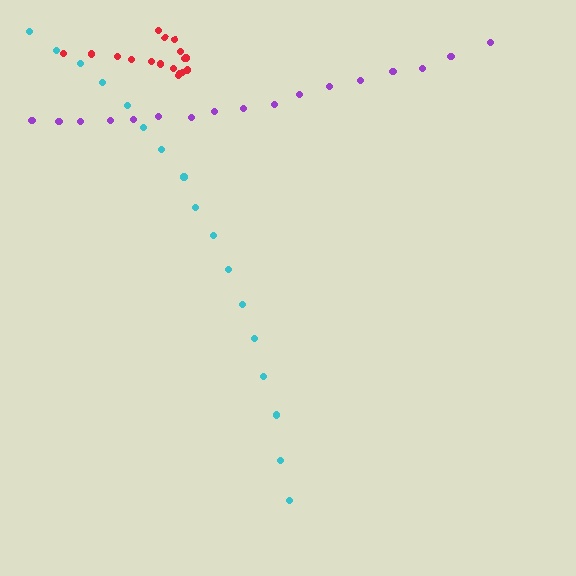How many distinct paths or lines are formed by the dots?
There are 3 distinct paths.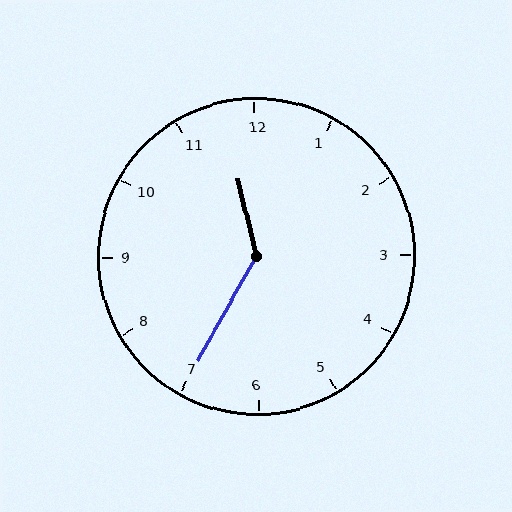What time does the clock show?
11:35.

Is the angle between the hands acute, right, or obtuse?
It is obtuse.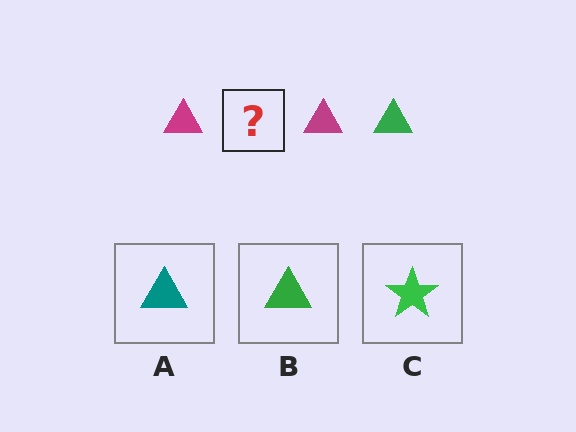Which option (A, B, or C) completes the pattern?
B.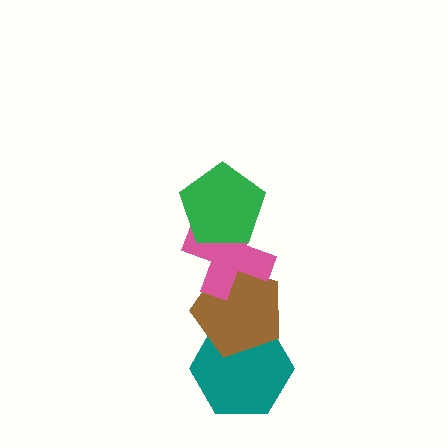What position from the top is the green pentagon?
The green pentagon is 1st from the top.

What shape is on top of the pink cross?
The green pentagon is on top of the pink cross.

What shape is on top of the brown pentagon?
The pink cross is on top of the brown pentagon.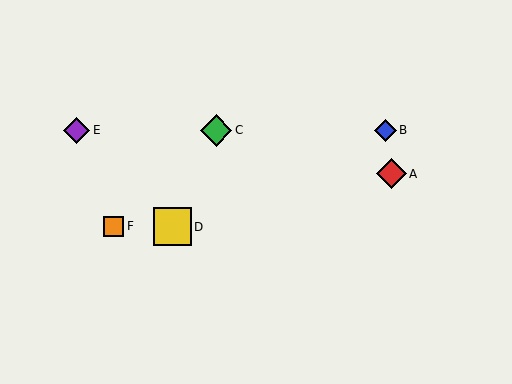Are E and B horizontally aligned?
Yes, both are at y≈130.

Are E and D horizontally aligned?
No, E is at y≈130 and D is at y≈227.